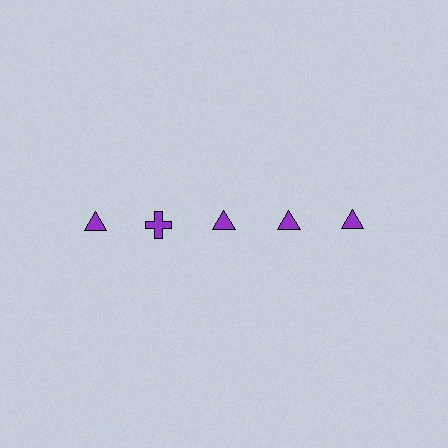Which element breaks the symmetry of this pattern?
The purple cross in the top row, second from left column breaks the symmetry. All other shapes are purple triangles.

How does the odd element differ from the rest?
It has a different shape: cross instead of triangle.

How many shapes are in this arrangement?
There are 5 shapes arranged in a grid pattern.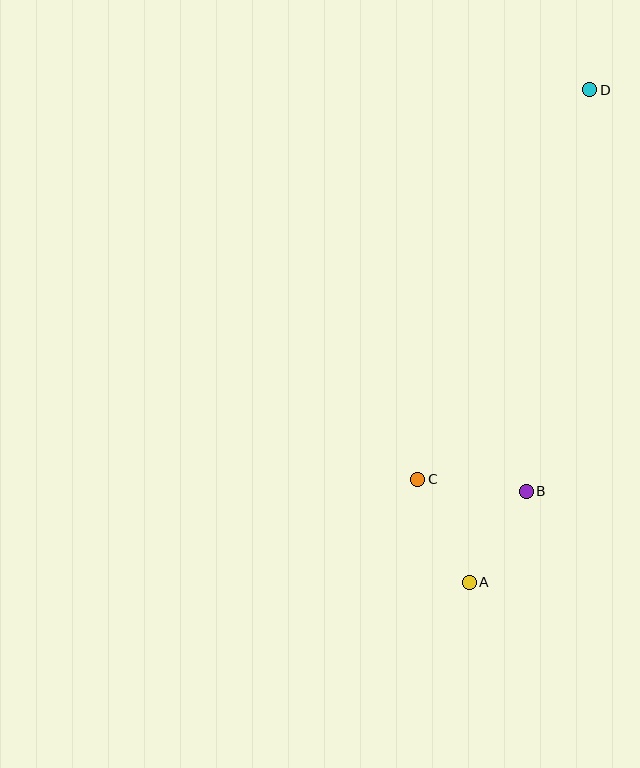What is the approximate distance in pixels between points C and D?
The distance between C and D is approximately 426 pixels.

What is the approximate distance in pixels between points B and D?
The distance between B and D is approximately 407 pixels.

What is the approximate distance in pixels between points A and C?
The distance between A and C is approximately 115 pixels.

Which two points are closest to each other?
Points A and B are closest to each other.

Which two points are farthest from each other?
Points A and D are farthest from each other.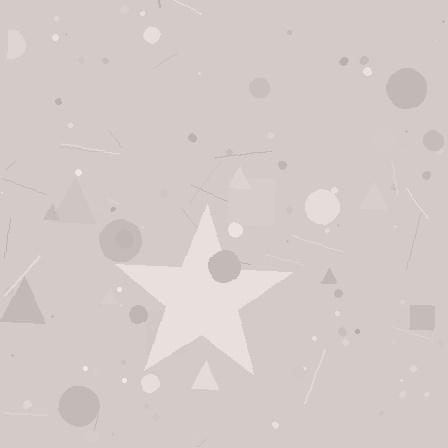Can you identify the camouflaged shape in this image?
The camouflaged shape is a star.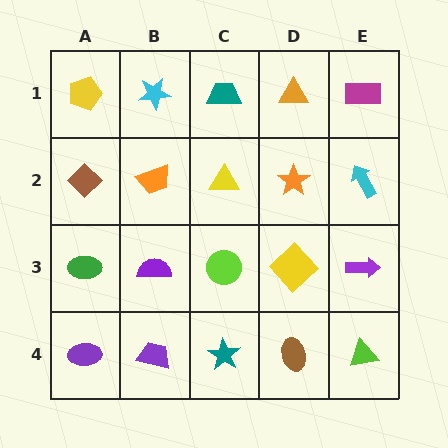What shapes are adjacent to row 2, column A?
A yellow pentagon (row 1, column A), a green ellipse (row 3, column A), an orange trapezoid (row 2, column B).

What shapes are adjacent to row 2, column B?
A cyan star (row 1, column B), a purple semicircle (row 3, column B), a brown diamond (row 2, column A), a yellow triangle (row 2, column C).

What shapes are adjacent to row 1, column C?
A yellow triangle (row 2, column C), a cyan star (row 1, column B), an orange triangle (row 1, column D).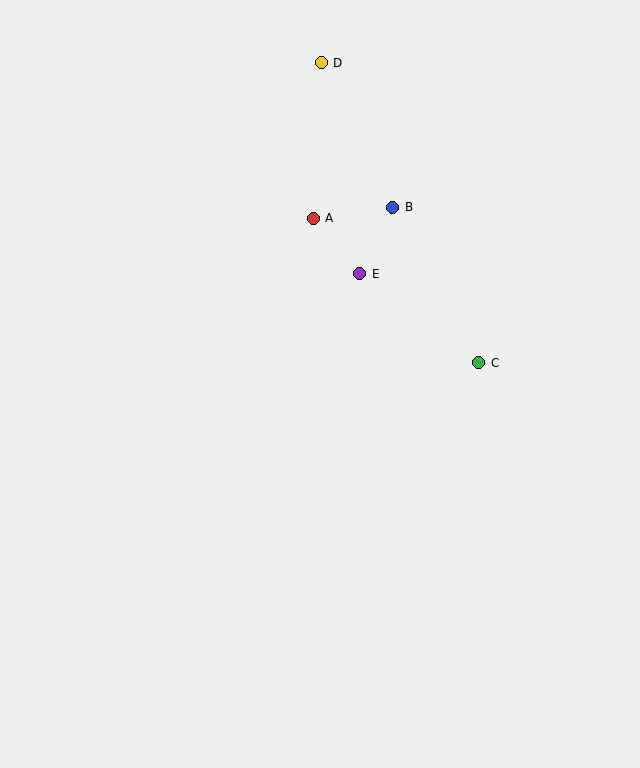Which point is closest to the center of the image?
Point E at (360, 274) is closest to the center.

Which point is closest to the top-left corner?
Point D is closest to the top-left corner.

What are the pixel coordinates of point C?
Point C is at (479, 363).